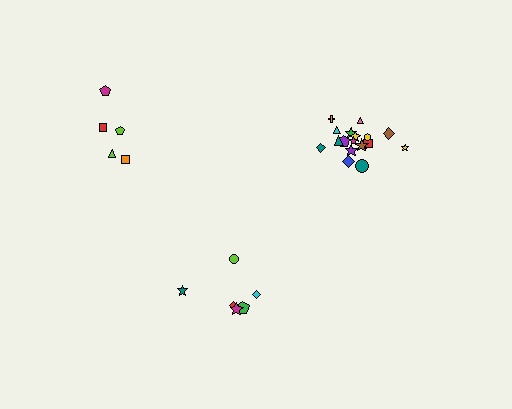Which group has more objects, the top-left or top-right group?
The top-right group.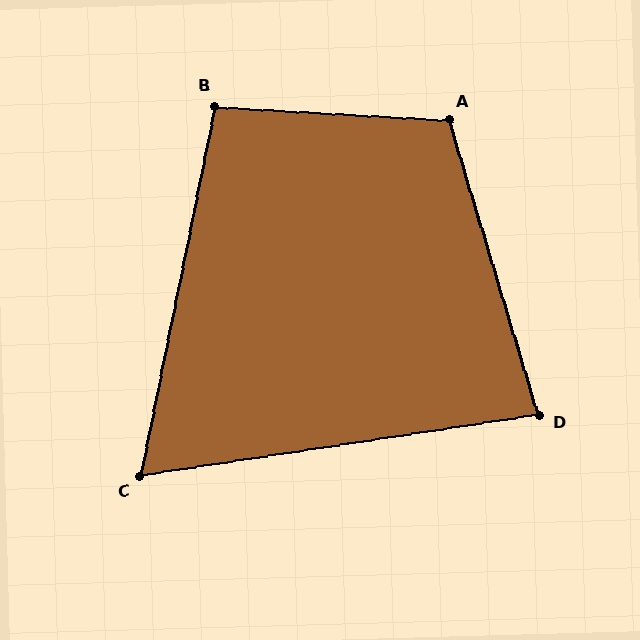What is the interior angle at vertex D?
Approximately 82 degrees (acute).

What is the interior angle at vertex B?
Approximately 98 degrees (obtuse).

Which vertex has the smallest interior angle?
C, at approximately 70 degrees.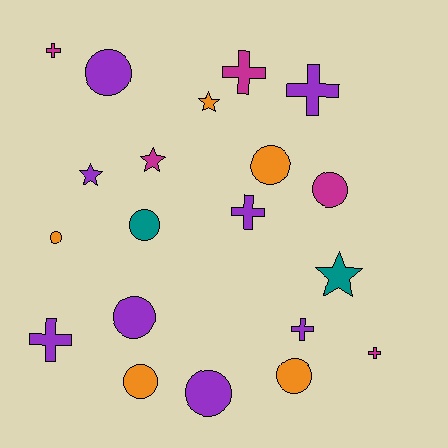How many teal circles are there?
There is 1 teal circle.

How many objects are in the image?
There are 20 objects.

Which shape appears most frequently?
Circle, with 9 objects.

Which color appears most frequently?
Purple, with 8 objects.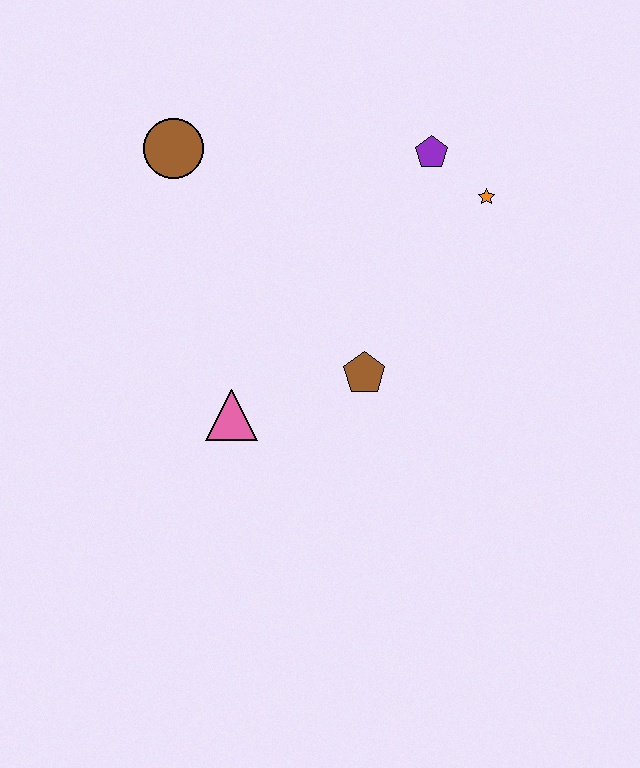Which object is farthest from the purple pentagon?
The pink triangle is farthest from the purple pentagon.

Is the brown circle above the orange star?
Yes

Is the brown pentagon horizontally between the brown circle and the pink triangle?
No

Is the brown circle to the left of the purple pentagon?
Yes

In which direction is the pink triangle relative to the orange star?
The pink triangle is to the left of the orange star.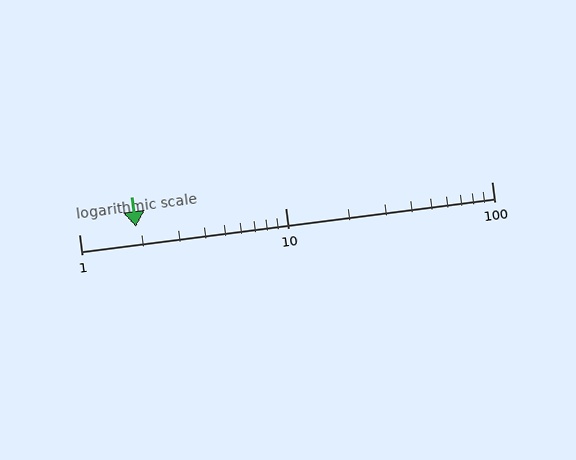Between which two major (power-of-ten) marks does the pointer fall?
The pointer is between 1 and 10.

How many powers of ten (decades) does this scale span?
The scale spans 2 decades, from 1 to 100.